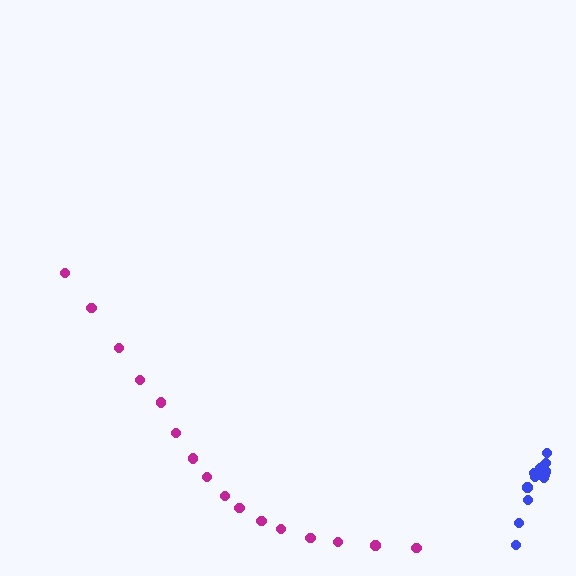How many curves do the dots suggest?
There are 2 distinct paths.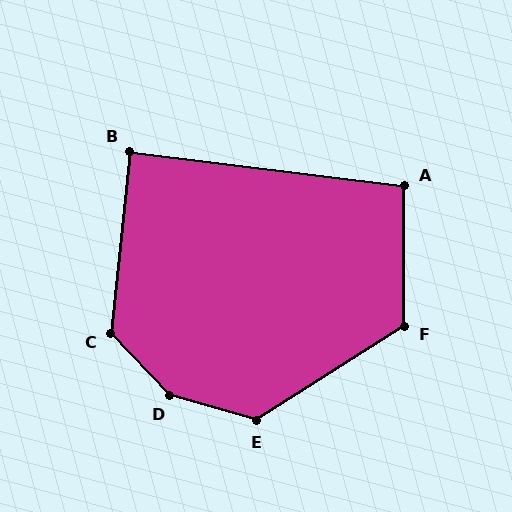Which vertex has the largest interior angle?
D, at approximately 149 degrees.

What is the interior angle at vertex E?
Approximately 132 degrees (obtuse).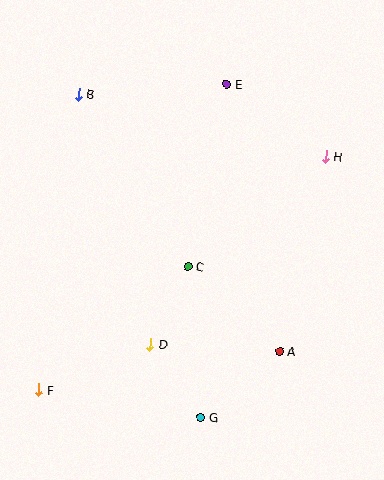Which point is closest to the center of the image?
Point C at (188, 266) is closest to the center.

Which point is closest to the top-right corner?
Point H is closest to the top-right corner.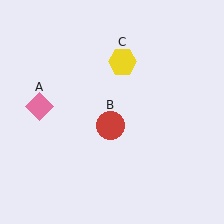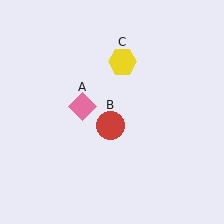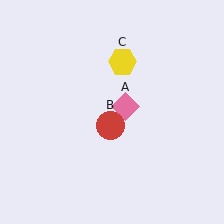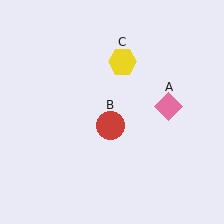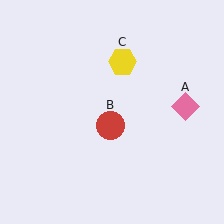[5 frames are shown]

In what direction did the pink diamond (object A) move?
The pink diamond (object A) moved right.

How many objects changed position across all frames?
1 object changed position: pink diamond (object A).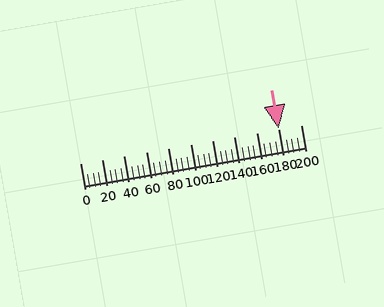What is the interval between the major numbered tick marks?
The major tick marks are spaced 20 units apart.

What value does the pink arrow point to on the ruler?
The pink arrow points to approximately 180.